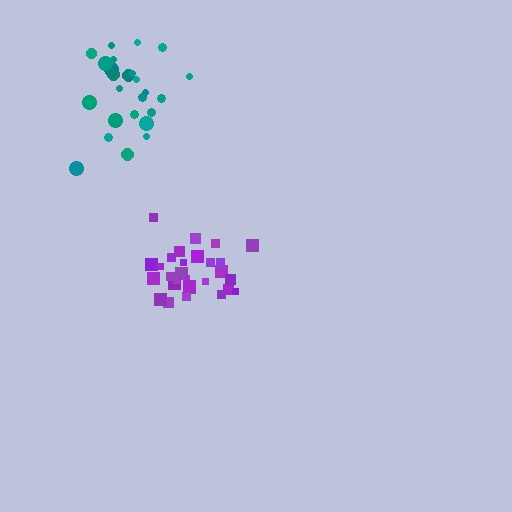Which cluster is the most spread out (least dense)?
Teal.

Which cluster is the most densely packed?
Purple.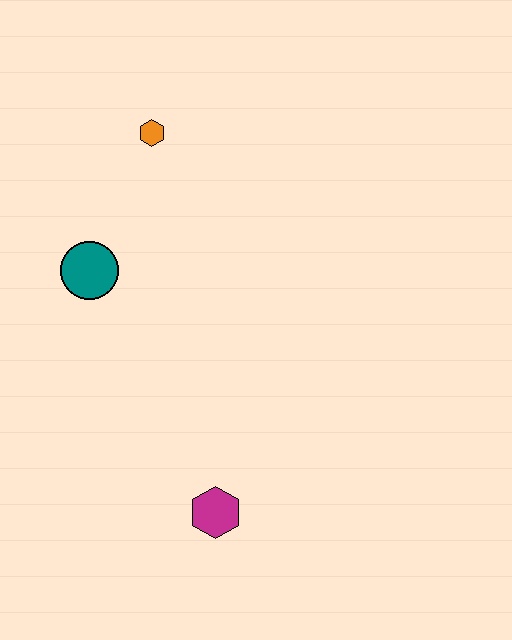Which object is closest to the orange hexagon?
The teal circle is closest to the orange hexagon.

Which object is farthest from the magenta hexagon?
The orange hexagon is farthest from the magenta hexagon.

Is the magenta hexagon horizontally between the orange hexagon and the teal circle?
No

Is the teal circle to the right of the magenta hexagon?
No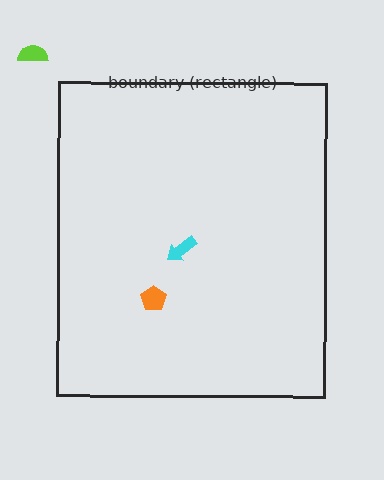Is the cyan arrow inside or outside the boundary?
Inside.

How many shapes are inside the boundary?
2 inside, 1 outside.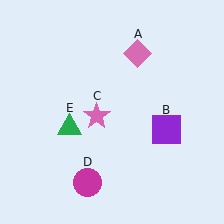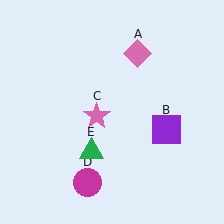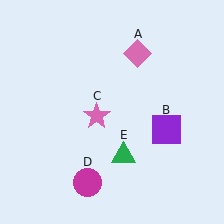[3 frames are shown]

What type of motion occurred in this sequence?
The green triangle (object E) rotated counterclockwise around the center of the scene.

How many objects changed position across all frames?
1 object changed position: green triangle (object E).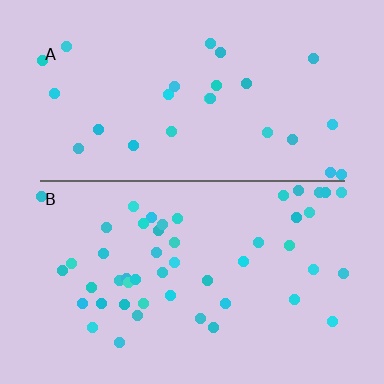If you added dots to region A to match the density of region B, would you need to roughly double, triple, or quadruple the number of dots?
Approximately double.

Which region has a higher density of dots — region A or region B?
B (the bottom).